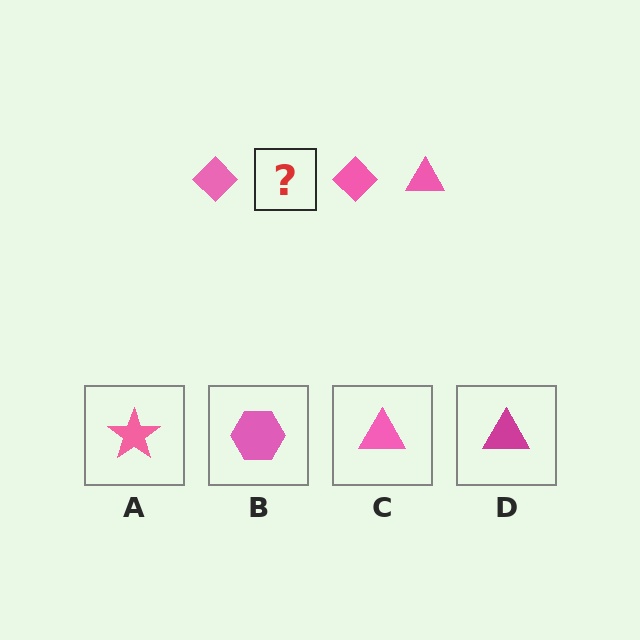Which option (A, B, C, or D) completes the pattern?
C.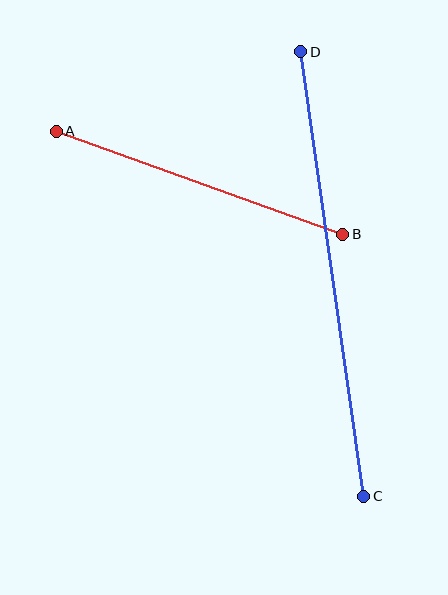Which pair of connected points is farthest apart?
Points C and D are farthest apart.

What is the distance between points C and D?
The distance is approximately 449 pixels.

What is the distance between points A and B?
The distance is approximately 305 pixels.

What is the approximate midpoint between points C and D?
The midpoint is at approximately (332, 274) pixels.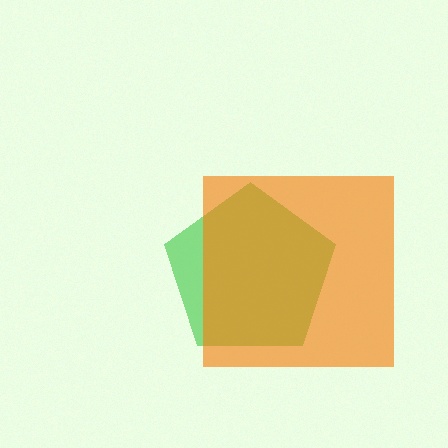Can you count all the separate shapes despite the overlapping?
Yes, there are 2 separate shapes.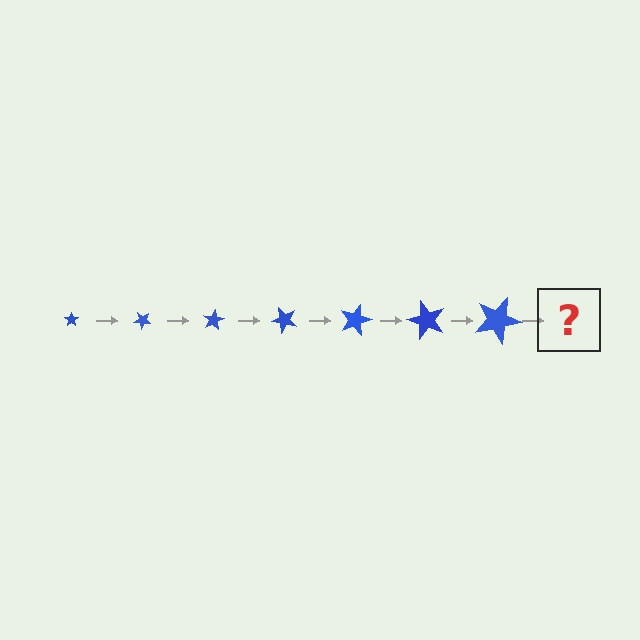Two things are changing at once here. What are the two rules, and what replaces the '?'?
The two rules are that the star grows larger each step and it rotates 40 degrees each step. The '?' should be a star, larger than the previous one and rotated 280 degrees from the start.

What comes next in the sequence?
The next element should be a star, larger than the previous one and rotated 280 degrees from the start.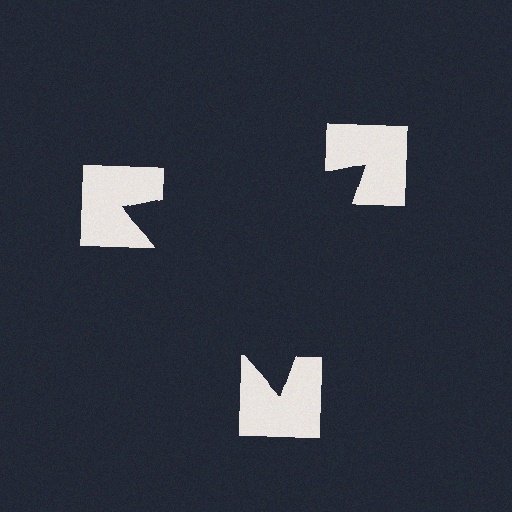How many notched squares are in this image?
There are 3 — one at each vertex of the illusory triangle.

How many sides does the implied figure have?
3 sides.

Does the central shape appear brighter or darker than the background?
It typically appears slightly darker than the background, even though no actual brightness change is drawn.